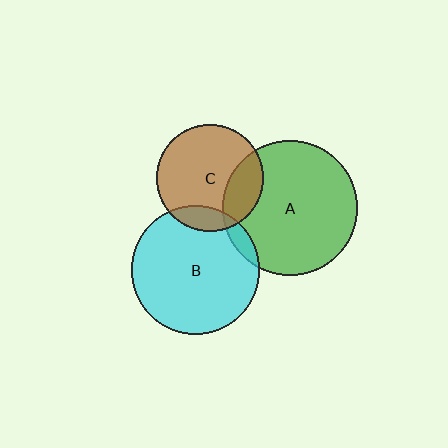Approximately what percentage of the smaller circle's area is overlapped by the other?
Approximately 15%.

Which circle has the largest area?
Circle A (green).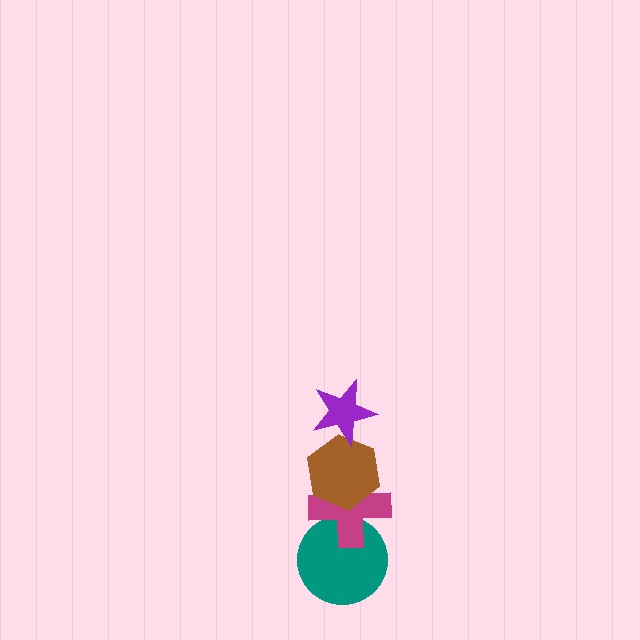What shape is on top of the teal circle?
The magenta cross is on top of the teal circle.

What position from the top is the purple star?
The purple star is 1st from the top.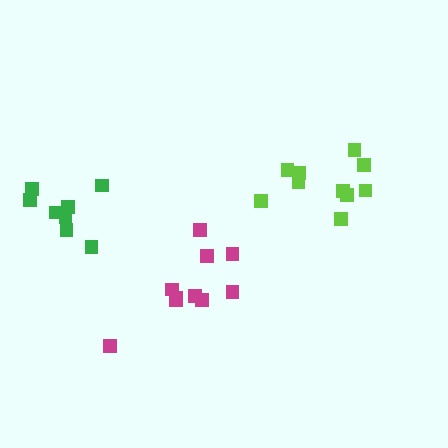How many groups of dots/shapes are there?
There are 3 groups.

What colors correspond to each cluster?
The clusters are colored: green, lime, magenta.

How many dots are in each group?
Group 1: 8 dots, Group 2: 10 dots, Group 3: 10 dots (28 total).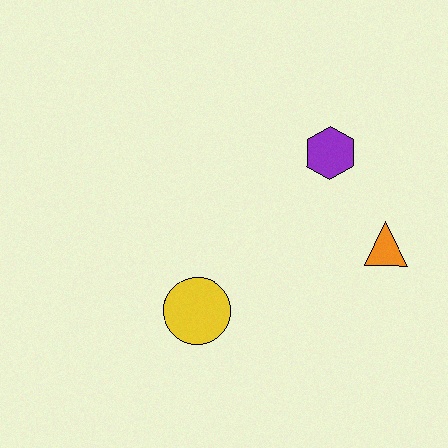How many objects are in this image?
There are 3 objects.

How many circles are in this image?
There is 1 circle.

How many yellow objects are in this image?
There is 1 yellow object.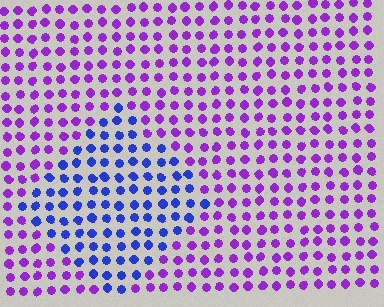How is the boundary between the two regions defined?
The boundary is defined purely by a slight shift in hue (about 49 degrees). Spacing, size, and orientation are identical on both sides.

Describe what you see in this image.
The image is filled with small purple elements in a uniform arrangement. A diamond-shaped region is visible where the elements are tinted to a slightly different hue, forming a subtle color boundary.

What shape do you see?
I see a diamond.